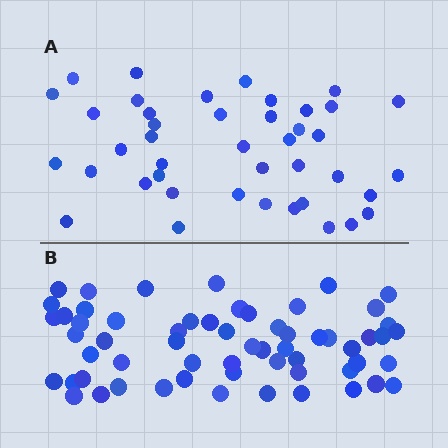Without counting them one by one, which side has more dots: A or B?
Region B (the bottom region) has more dots.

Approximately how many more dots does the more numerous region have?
Region B has approximately 20 more dots than region A.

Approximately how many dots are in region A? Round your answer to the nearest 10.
About 40 dots. (The exact count is 42, which rounds to 40.)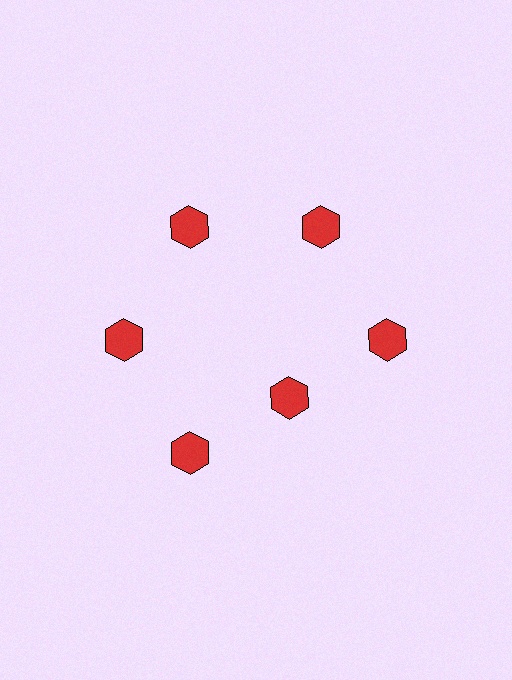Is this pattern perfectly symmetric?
No. The 6 red hexagons are arranged in a ring, but one element near the 5 o'clock position is pulled inward toward the center, breaking the 6-fold rotational symmetry.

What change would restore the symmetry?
The symmetry would be restored by moving it outward, back onto the ring so that all 6 hexagons sit at equal angles and equal distance from the center.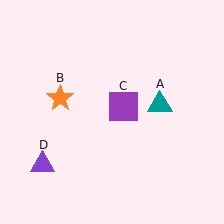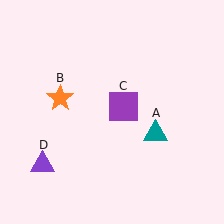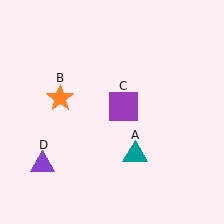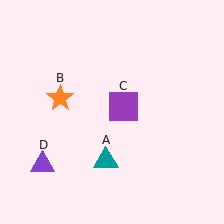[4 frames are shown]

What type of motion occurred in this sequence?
The teal triangle (object A) rotated clockwise around the center of the scene.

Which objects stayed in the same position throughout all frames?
Orange star (object B) and purple square (object C) and purple triangle (object D) remained stationary.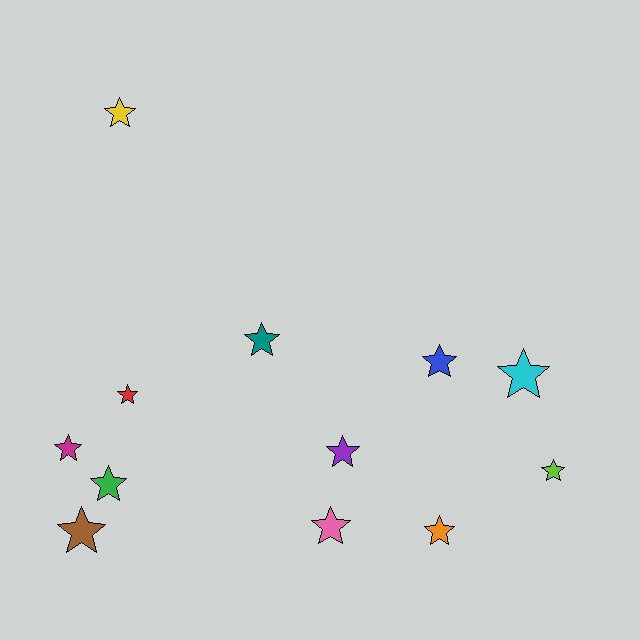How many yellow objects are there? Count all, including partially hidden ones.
There is 1 yellow object.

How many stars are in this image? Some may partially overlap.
There are 12 stars.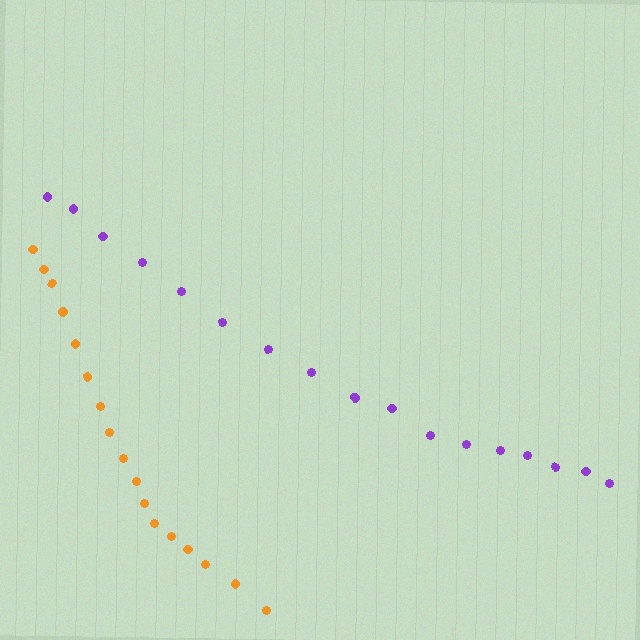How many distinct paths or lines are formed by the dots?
There are 2 distinct paths.